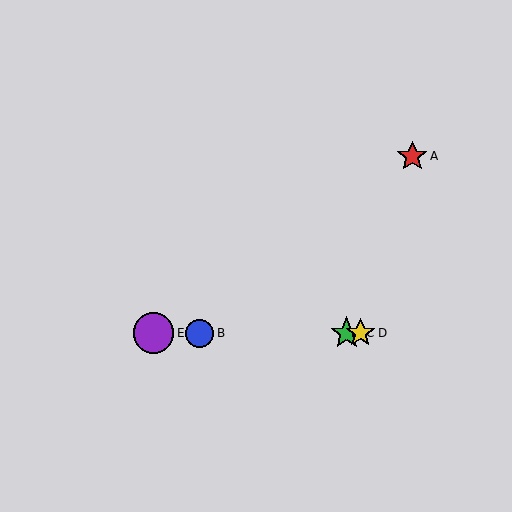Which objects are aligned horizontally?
Objects B, C, D, E are aligned horizontally.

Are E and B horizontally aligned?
Yes, both are at y≈333.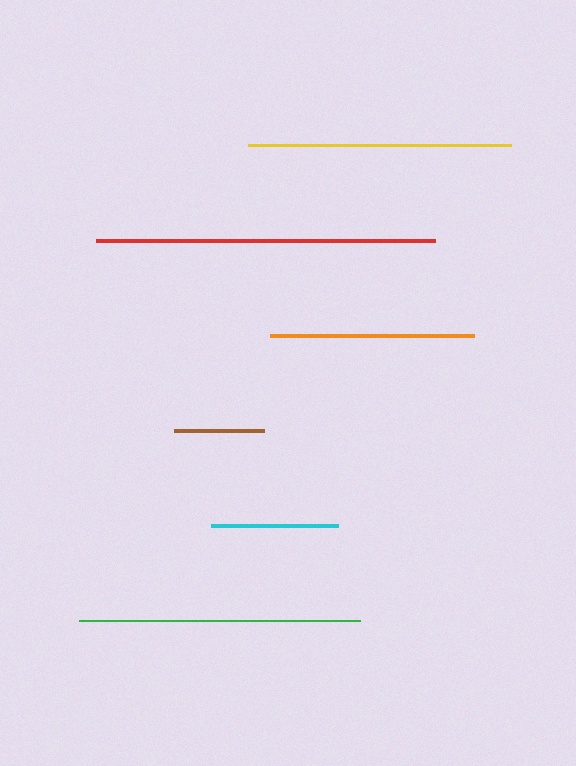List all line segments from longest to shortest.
From longest to shortest: red, green, yellow, orange, cyan, brown.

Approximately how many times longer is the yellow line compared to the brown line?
The yellow line is approximately 2.9 times the length of the brown line.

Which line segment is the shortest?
The brown line is the shortest at approximately 90 pixels.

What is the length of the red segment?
The red segment is approximately 339 pixels long.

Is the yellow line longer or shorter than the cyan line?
The yellow line is longer than the cyan line.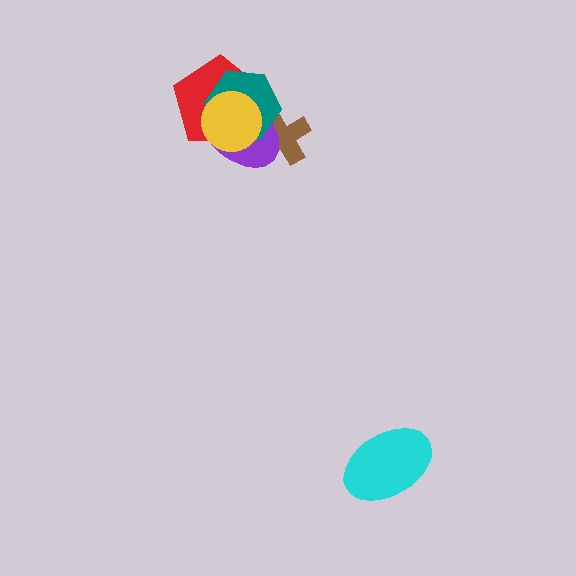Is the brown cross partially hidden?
Yes, it is partially covered by another shape.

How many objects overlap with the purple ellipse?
4 objects overlap with the purple ellipse.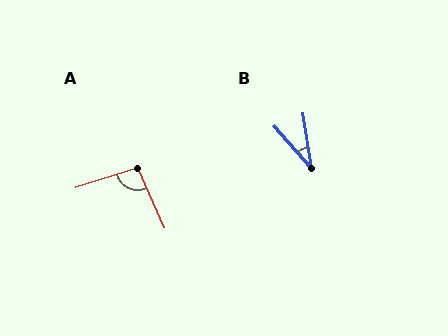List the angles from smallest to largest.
B (33°), A (97°).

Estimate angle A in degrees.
Approximately 97 degrees.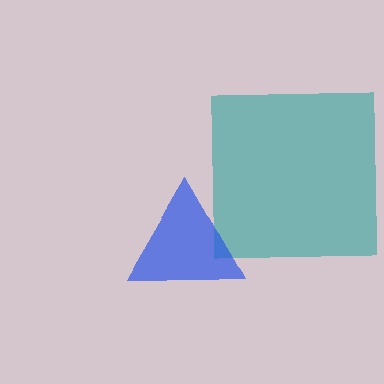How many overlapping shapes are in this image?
There are 2 overlapping shapes in the image.